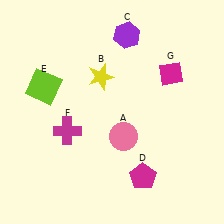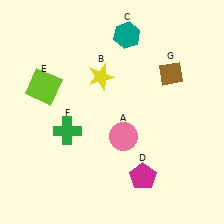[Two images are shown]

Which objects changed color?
C changed from purple to teal. F changed from magenta to green. G changed from magenta to brown.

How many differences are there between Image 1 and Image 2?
There are 3 differences between the two images.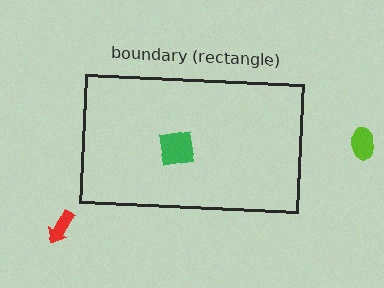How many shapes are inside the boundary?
1 inside, 2 outside.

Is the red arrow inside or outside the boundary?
Outside.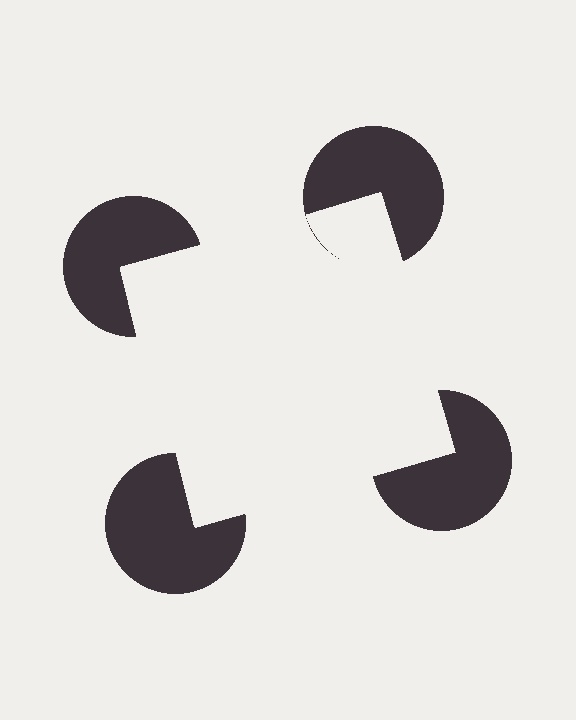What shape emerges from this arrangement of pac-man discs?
An illusory square — its edges are inferred from the aligned wedge cuts in the pac-man discs, not physically drawn.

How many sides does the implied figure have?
4 sides.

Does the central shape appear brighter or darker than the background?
It typically appears slightly brighter than the background, even though no actual brightness change is drawn.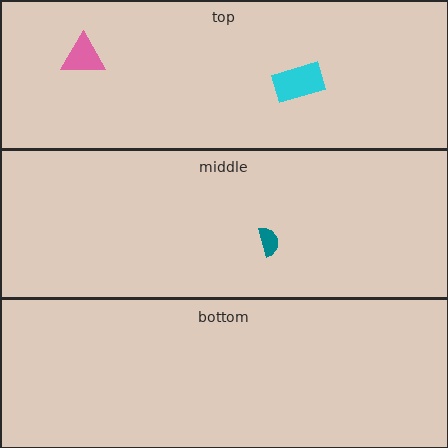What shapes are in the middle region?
The teal semicircle.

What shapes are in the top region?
The cyan rectangle, the pink triangle.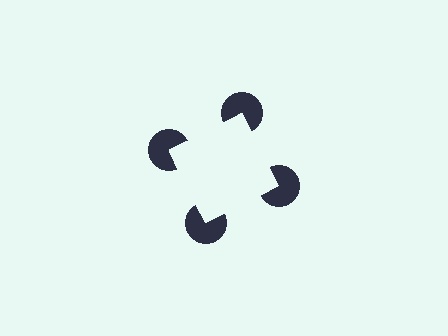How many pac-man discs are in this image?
There are 4 — one at each vertex of the illusory square.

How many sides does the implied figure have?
4 sides.